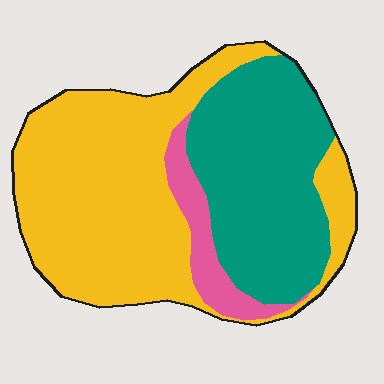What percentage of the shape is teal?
Teal covers 37% of the shape.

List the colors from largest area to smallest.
From largest to smallest: yellow, teal, pink.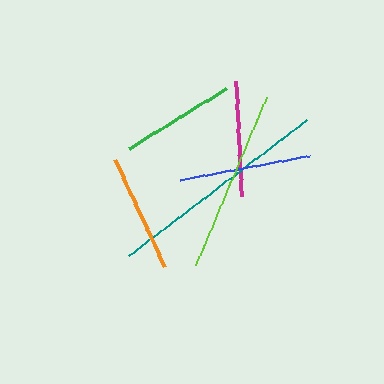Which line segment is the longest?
The teal line is the longest at approximately 223 pixels.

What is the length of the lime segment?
The lime segment is approximately 182 pixels long.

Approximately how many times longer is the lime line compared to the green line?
The lime line is approximately 1.6 times the length of the green line.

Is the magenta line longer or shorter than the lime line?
The lime line is longer than the magenta line.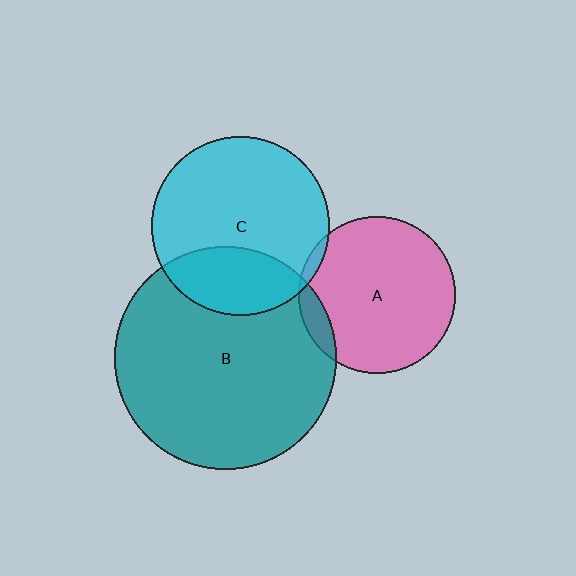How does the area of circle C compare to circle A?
Approximately 1.3 times.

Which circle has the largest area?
Circle B (teal).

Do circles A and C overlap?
Yes.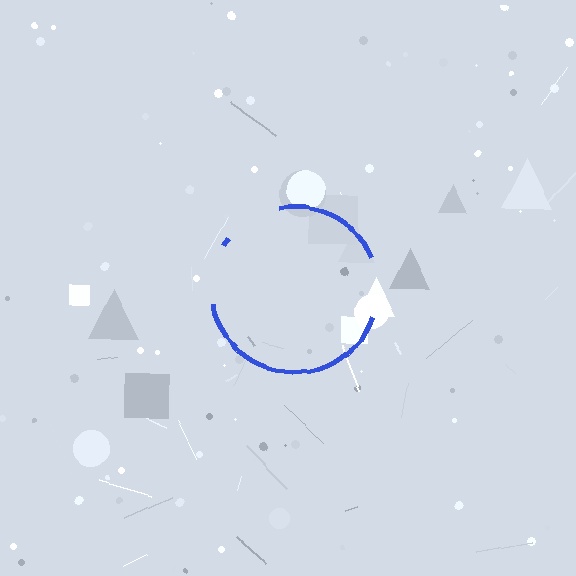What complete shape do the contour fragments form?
The contour fragments form a circle.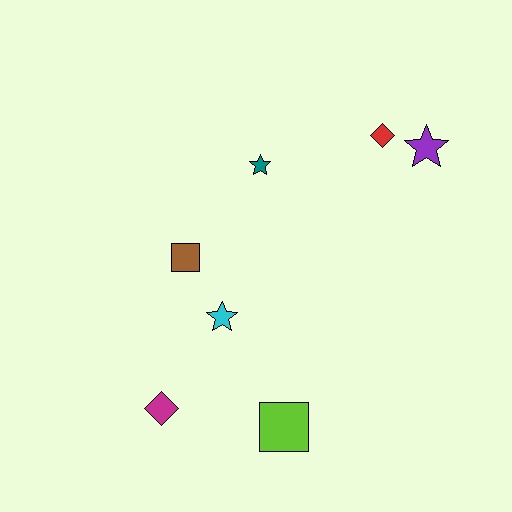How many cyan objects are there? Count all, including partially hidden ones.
There is 1 cyan object.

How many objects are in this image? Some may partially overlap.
There are 7 objects.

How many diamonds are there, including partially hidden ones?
There are 2 diamonds.